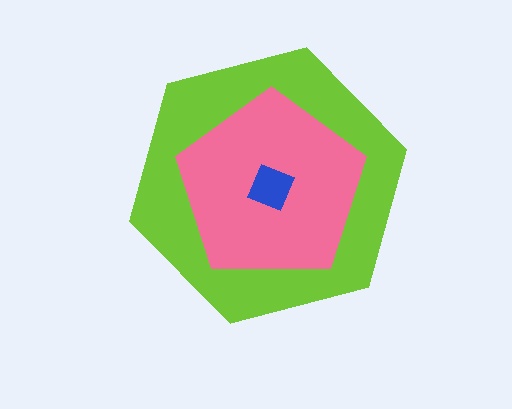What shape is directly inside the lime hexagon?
The pink pentagon.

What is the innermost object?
The blue diamond.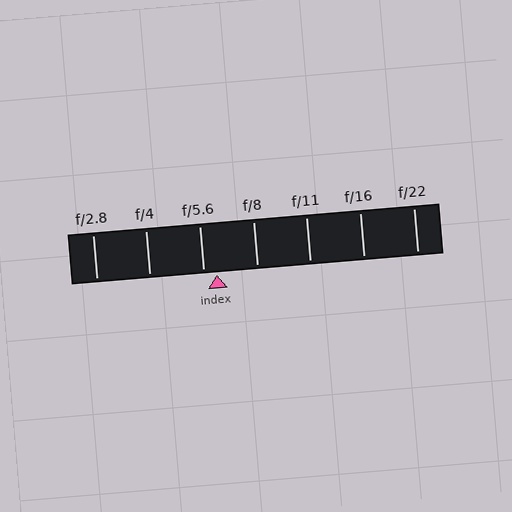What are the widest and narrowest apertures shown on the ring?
The widest aperture shown is f/2.8 and the narrowest is f/22.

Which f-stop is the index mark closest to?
The index mark is closest to f/5.6.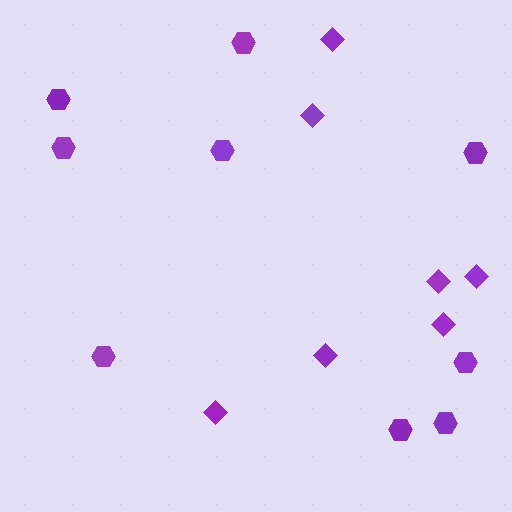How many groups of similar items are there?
There are 2 groups: one group of hexagons (9) and one group of diamonds (7).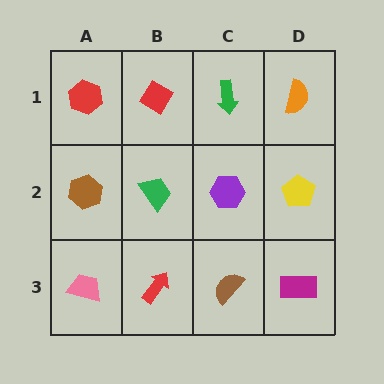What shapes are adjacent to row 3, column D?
A yellow pentagon (row 2, column D), a brown semicircle (row 3, column C).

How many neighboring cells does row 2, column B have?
4.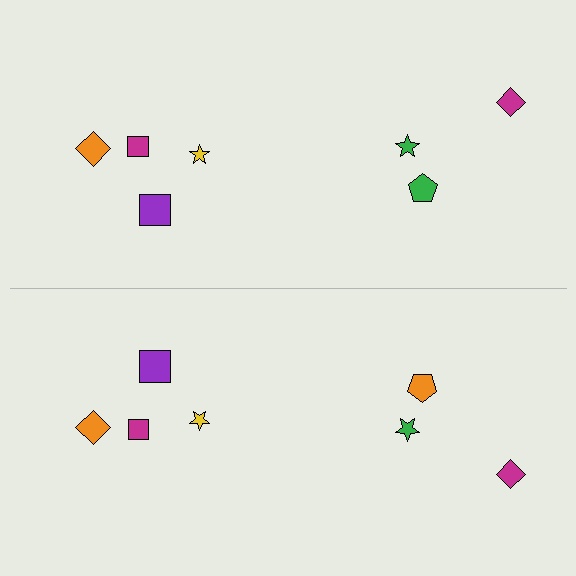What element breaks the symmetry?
The orange pentagon on the bottom side breaks the symmetry — its mirror counterpart is green.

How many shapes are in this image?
There are 14 shapes in this image.